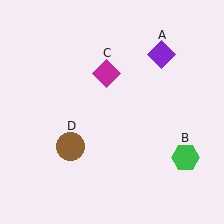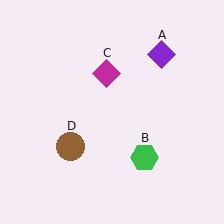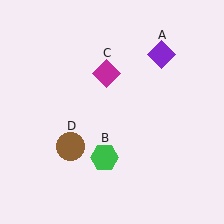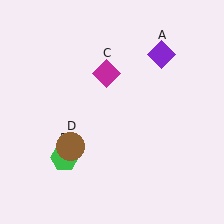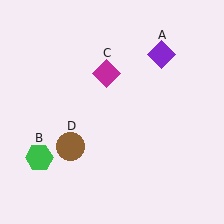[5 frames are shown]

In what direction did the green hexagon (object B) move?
The green hexagon (object B) moved left.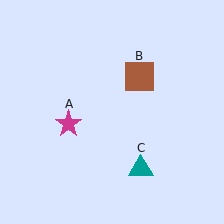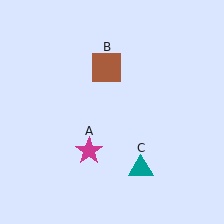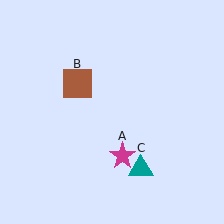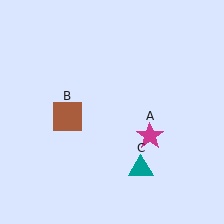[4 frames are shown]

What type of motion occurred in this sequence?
The magenta star (object A), brown square (object B) rotated counterclockwise around the center of the scene.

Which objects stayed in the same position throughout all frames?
Teal triangle (object C) remained stationary.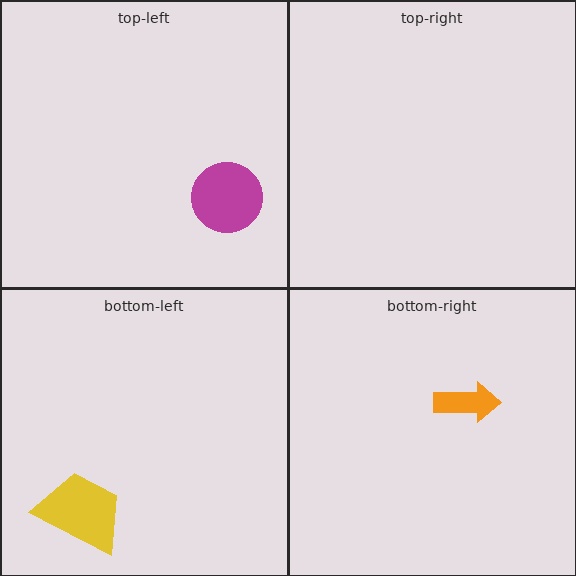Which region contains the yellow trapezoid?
The bottom-left region.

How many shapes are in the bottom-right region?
1.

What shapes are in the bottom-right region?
The orange arrow.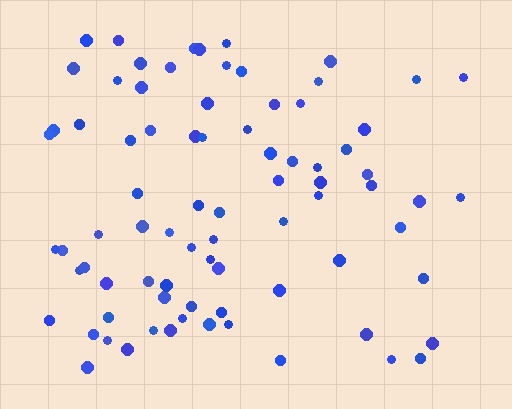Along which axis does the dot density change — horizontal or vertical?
Horizontal.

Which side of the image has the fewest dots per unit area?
The right.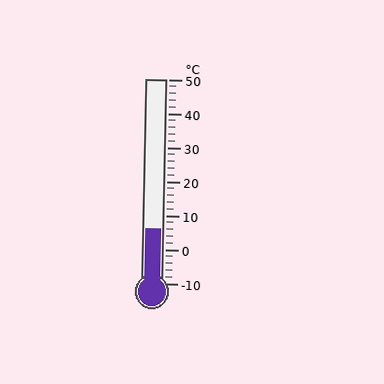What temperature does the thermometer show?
The thermometer shows approximately 6°C.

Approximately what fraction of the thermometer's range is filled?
The thermometer is filled to approximately 25% of its range.